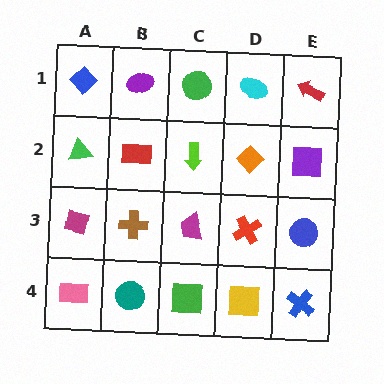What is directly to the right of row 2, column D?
A purple square.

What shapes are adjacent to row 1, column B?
A red rectangle (row 2, column B), a blue diamond (row 1, column A), a green circle (row 1, column C).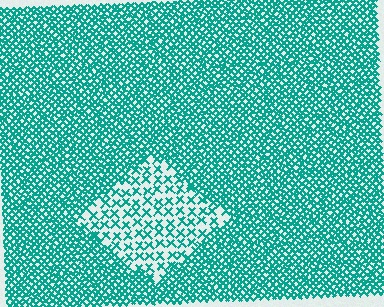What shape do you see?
I see a diamond.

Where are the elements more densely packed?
The elements are more densely packed outside the diamond boundary.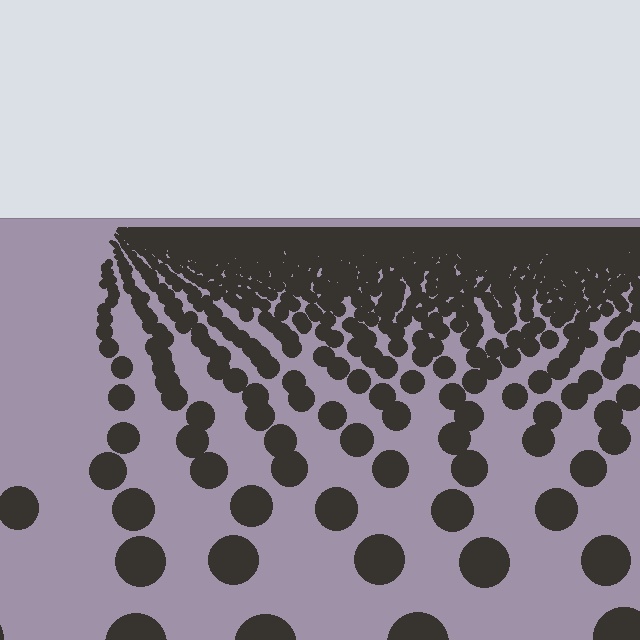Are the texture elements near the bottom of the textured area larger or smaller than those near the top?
Larger. Near the bottom, elements are closer to the viewer and appear at a bigger on-screen size.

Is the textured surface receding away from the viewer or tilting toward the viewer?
The surface is receding away from the viewer. Texture elements get smaller and denser toward the top.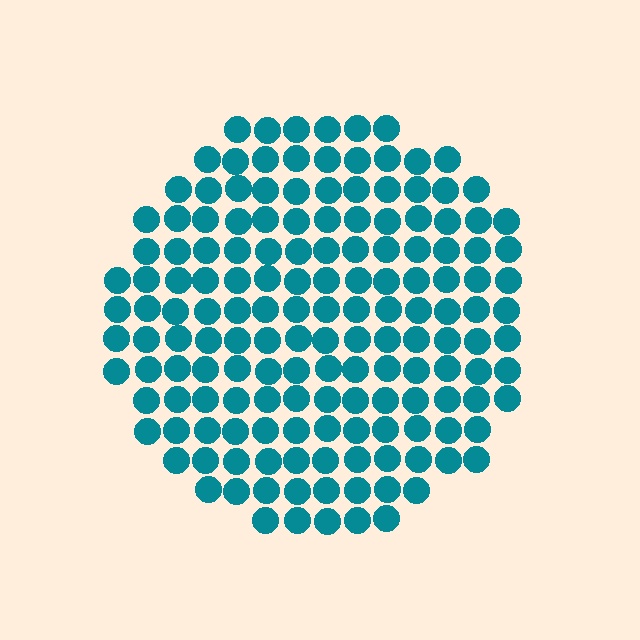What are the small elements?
The small elements are circles.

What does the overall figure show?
The overall figure shows a circle.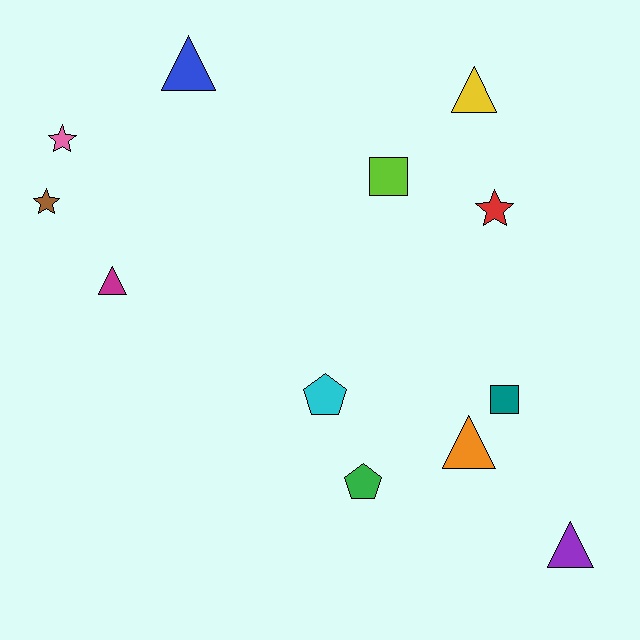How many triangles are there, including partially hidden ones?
There are 5 triangles.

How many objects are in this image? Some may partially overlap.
There are 12 objects.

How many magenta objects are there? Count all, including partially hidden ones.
There is 1 magenta object.